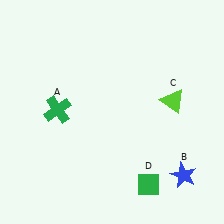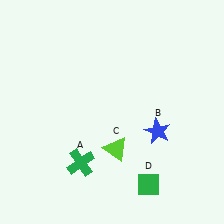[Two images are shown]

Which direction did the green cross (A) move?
The green cross (A) moved down.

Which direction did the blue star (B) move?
The blue star (B) moved up.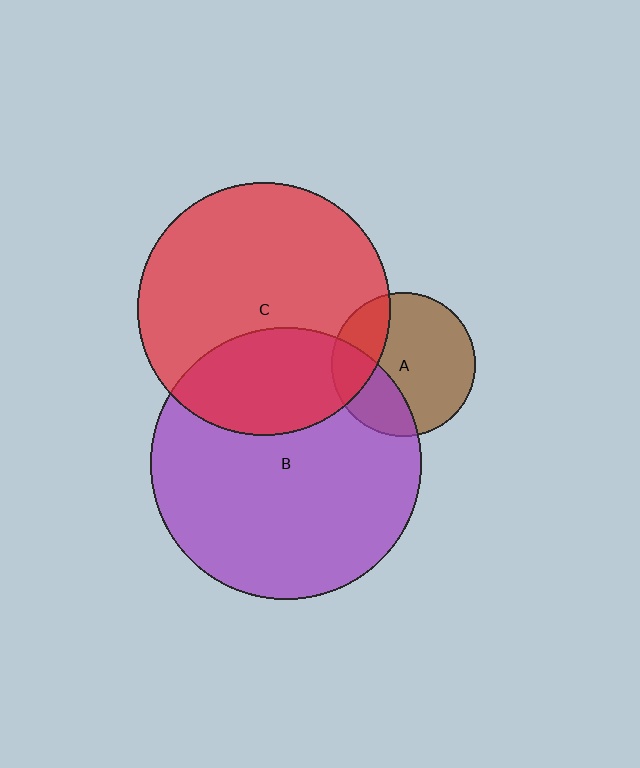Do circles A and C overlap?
Yes.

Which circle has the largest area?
Circle B (purple).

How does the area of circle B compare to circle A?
Approximately 3.5 times.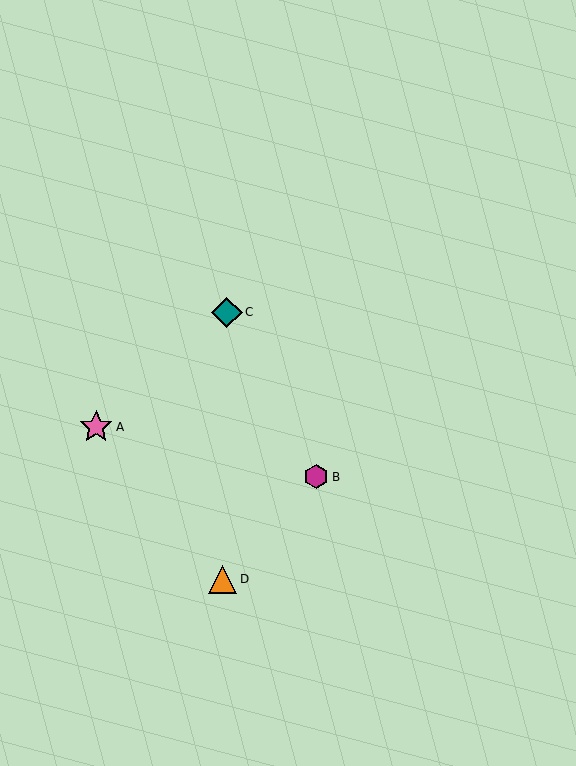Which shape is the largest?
The pink star (labeled A) is the largest.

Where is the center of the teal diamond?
The center of the teal diamond is at (227, 312).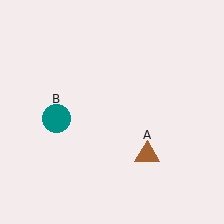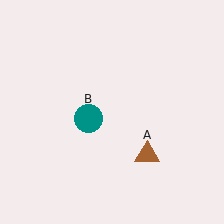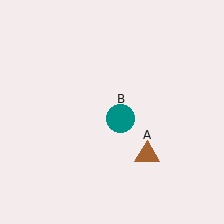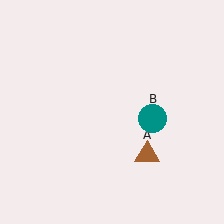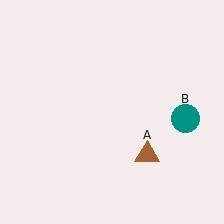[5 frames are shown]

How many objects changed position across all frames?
1 object changed position: teal circle (object B).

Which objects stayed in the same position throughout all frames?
Brown triangle (object A) remained stationary.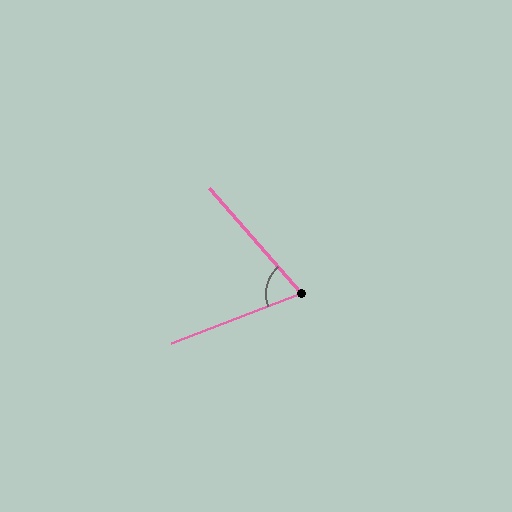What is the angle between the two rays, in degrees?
Approximately 70 degrees.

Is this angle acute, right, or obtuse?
It is acute.